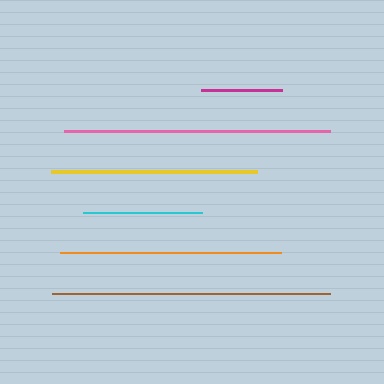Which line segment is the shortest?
The magenta line is the shortest at approximately 81 pixels.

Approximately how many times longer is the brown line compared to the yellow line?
The brown line is approximately 1.4 times the length of the yellow line.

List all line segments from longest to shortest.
From longest to shortest: brown, pink, orange, yellow, cyan, magenta.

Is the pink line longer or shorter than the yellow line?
The pink line is longer than the yellow line.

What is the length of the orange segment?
The orange segment is approximately 221 pixels long.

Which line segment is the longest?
The brown line is the longest at approximately 278 pixels.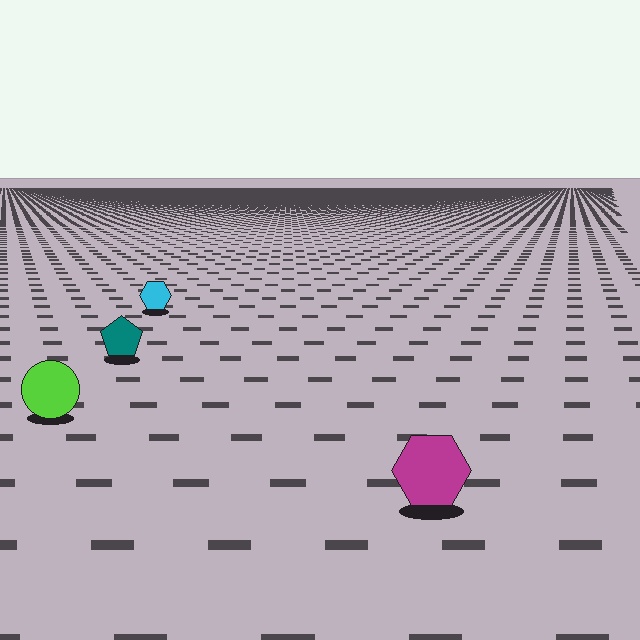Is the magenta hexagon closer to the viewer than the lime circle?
Yes. The magenta hexagon is closer — you can tell from the texture gradient: the ground texture is coarser near it.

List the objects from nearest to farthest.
From nearest to farthest: the magenta hexagon, the lime circle, the teal pentagon, the cyan hexagon.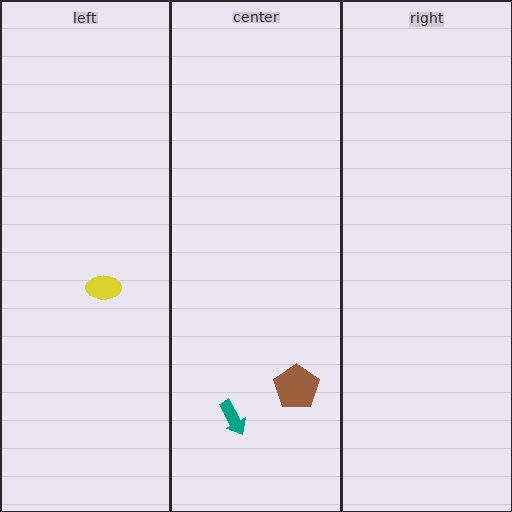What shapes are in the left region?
The yellow ellipse.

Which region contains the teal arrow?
The center region.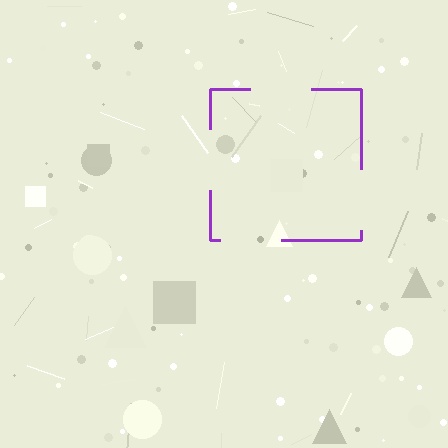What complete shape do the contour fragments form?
The contour fragments form a square.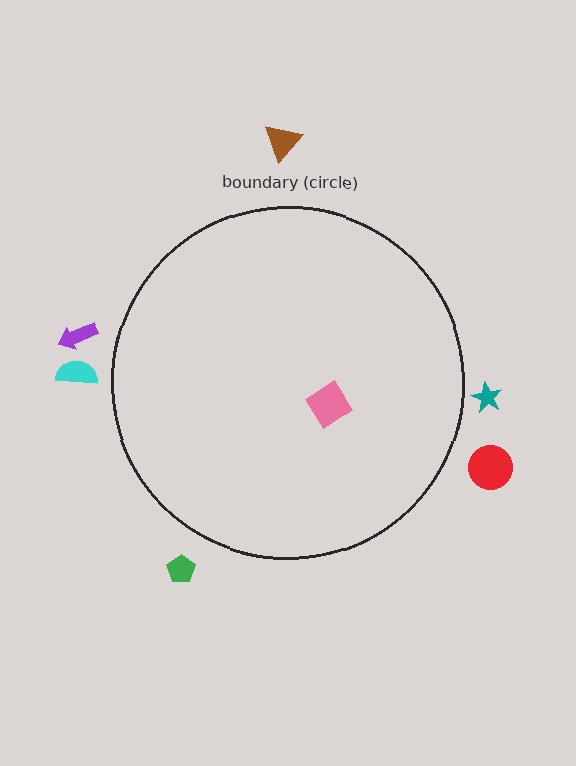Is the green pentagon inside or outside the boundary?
Outside.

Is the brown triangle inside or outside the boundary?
Outside.